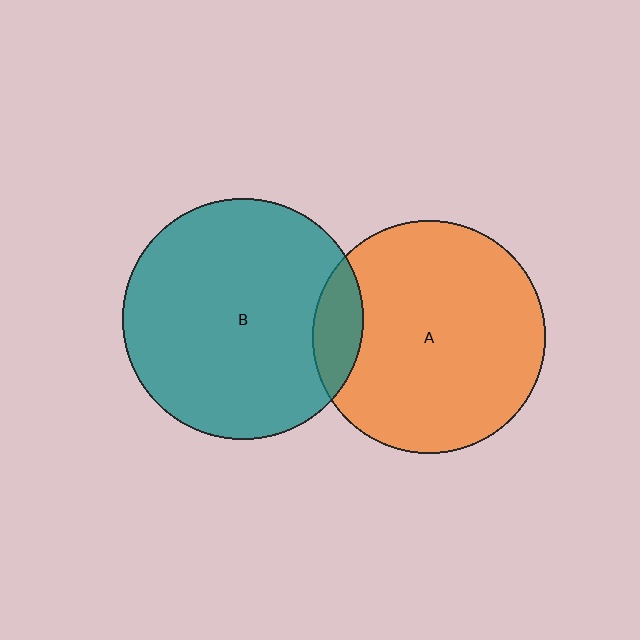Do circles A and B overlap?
Yes.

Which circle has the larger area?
Circle B (teal).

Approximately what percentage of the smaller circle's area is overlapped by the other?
Approximately 10%.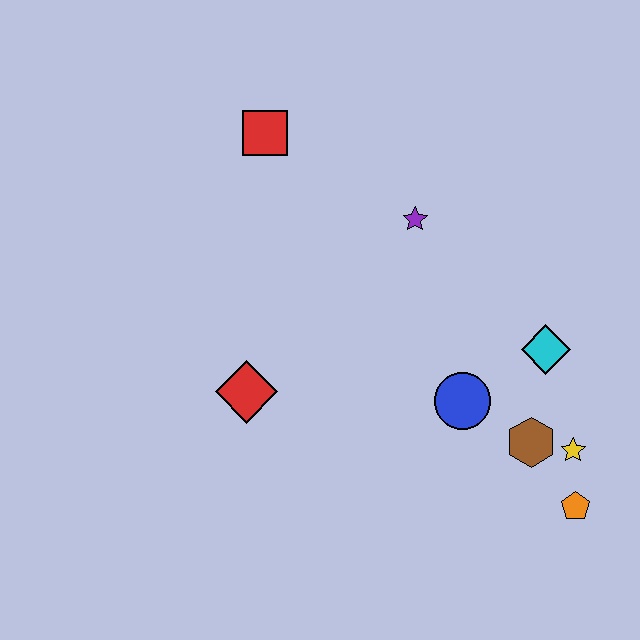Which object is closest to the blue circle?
The brown hexagon is closest to the blue circle.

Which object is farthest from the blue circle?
The red square is farthest from the blue circle.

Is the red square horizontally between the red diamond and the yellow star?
Yes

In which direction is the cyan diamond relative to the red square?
The cyan diamond is to the right of the red square.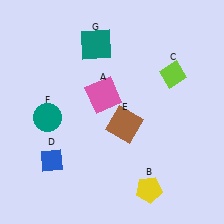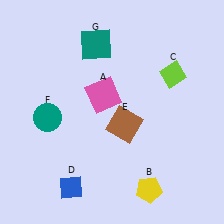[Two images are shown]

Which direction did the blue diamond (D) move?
The blue diamond (D) moved down.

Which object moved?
The blue diamond (D) moved down.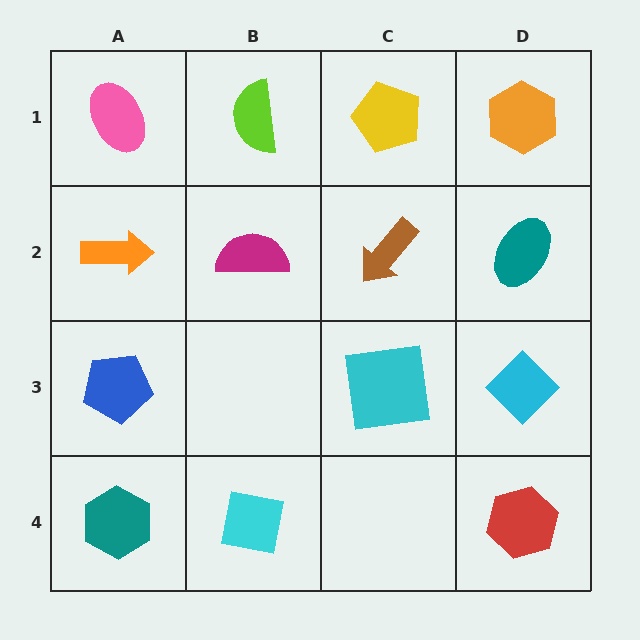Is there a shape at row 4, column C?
No, that cell is empty.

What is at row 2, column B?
A magenta semicircle.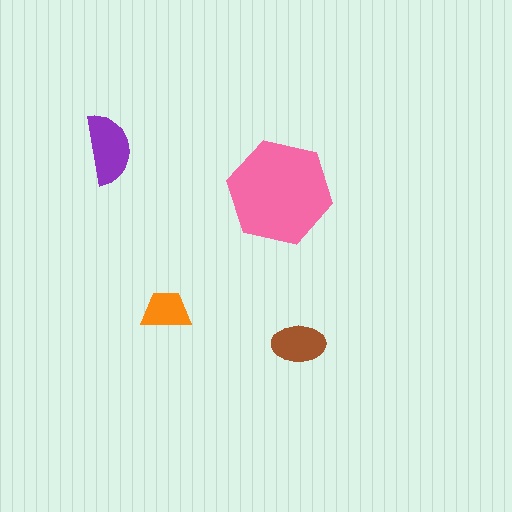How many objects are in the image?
There are 4 objects in the image.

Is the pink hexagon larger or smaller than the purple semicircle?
Larger.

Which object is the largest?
The pink hexagon.